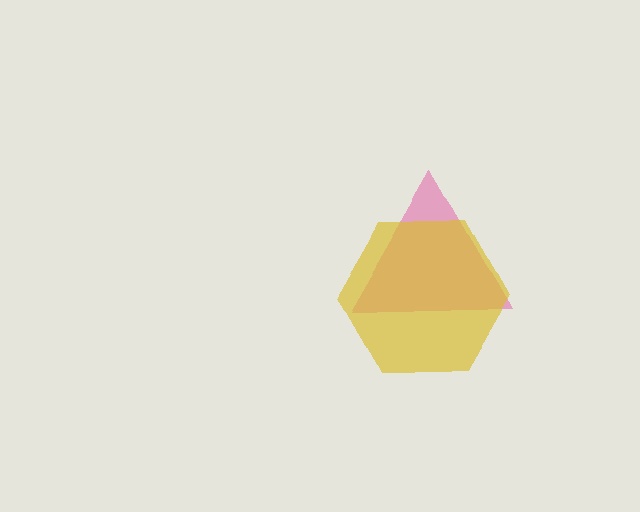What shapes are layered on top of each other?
The layered shapes are: a pink triangle, a yellow hexagon.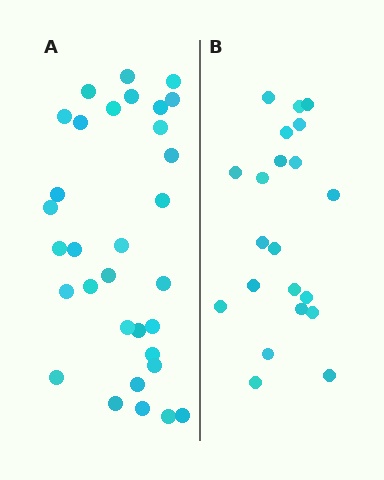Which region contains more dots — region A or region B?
Region A (the left region) has more dots.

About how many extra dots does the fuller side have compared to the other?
Region A has roughly 12 or so more dots than region B.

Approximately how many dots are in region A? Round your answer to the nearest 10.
About 30 dots. (The exact count is 32, which rounds to 30.)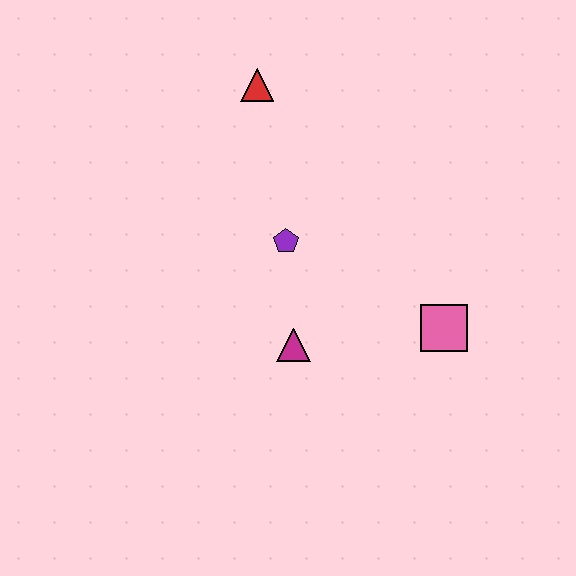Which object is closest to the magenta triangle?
The purple pentagon is closest to the magenta triangle.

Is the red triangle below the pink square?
No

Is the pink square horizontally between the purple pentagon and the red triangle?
No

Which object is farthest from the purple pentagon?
The pink square is farthest from the purple pentagon.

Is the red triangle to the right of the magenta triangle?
No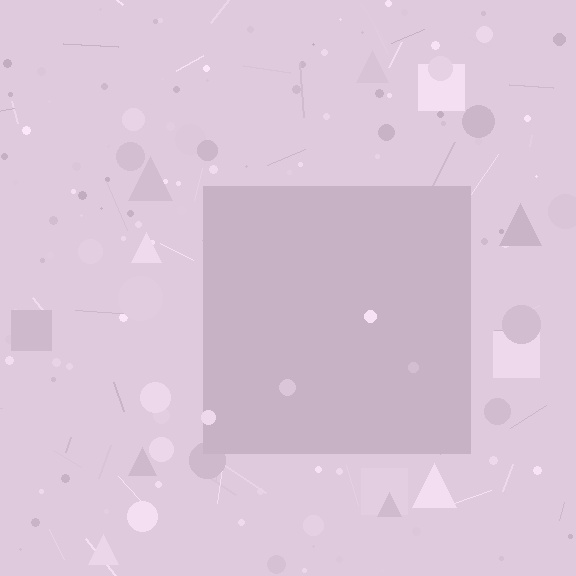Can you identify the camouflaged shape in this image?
The camouflaged shape is a square.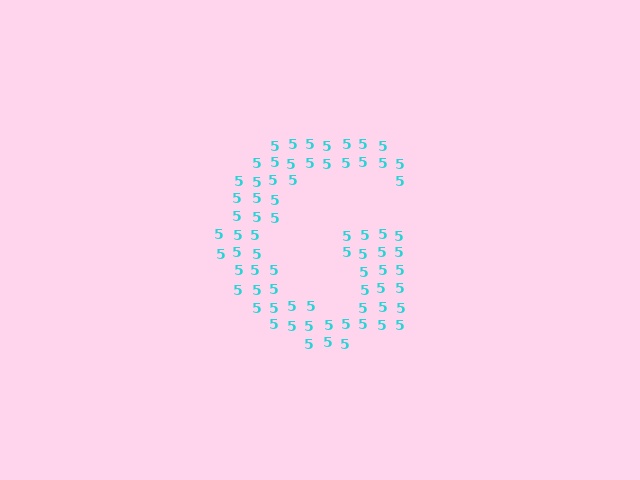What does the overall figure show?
The overall figure shows the letter G.